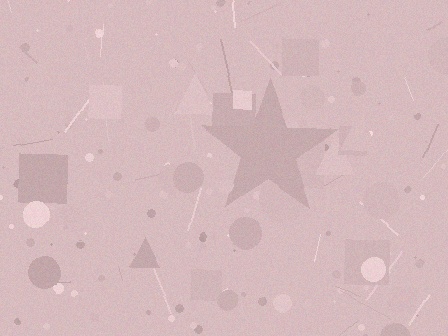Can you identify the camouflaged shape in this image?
The camouflaged shape is a star.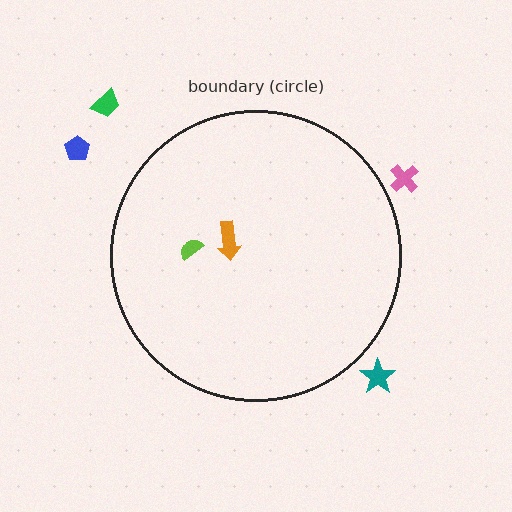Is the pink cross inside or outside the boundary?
Outside.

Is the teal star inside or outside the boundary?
Outside.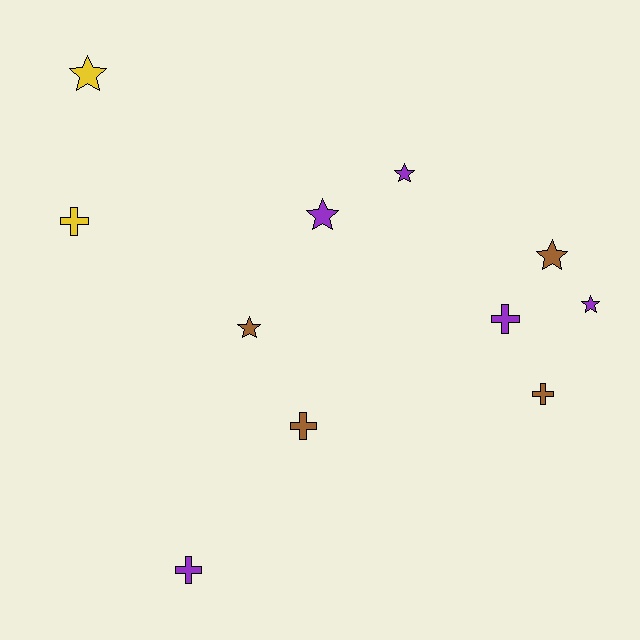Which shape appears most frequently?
Star, with 6 objects.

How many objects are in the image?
There are 11 objects.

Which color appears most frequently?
Purple, with 5 objects.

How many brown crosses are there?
There are 2 brown crosses.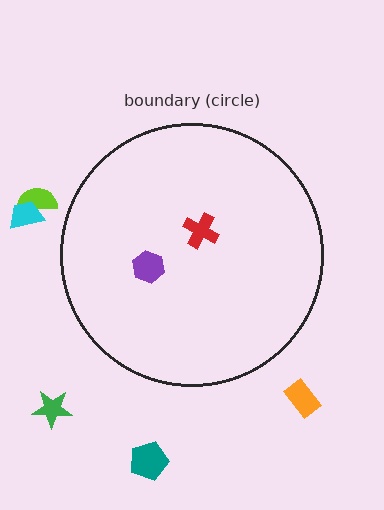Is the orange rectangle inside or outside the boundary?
Outside.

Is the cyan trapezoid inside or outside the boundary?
Outside.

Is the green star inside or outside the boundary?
Outside.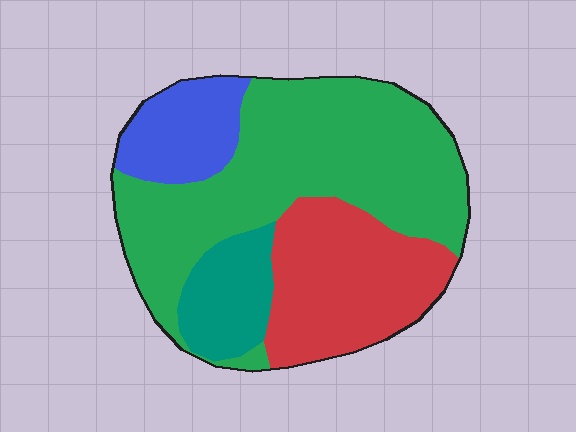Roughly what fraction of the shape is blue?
Blue covers 12% of the shape.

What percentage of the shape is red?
Red covers around 25% of the shape.